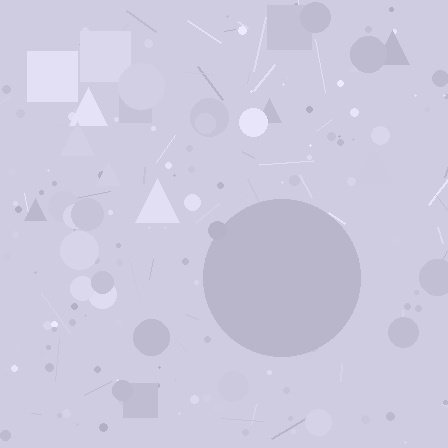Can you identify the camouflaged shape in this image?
The camouflaged shape is a circle.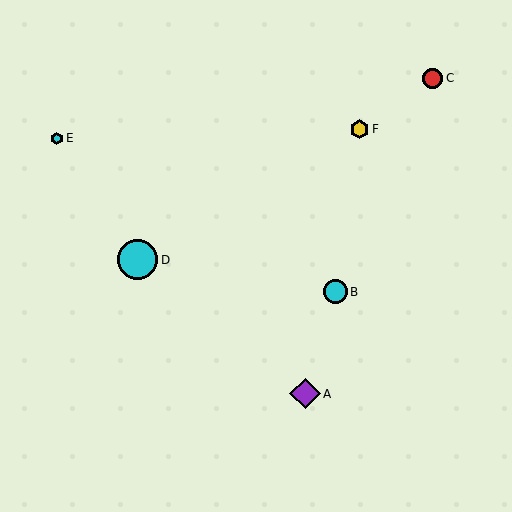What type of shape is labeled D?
Shape D is a cyan circle.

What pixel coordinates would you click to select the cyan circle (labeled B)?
Click at (335, 292) to select the cyan circle B.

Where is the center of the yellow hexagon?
The center of the yellow hexagon is at (359, 129).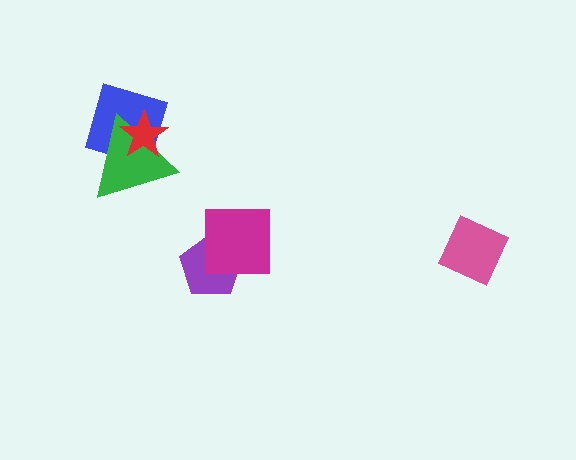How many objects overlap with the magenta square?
1 object overlaps with the magenta square.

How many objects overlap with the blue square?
2 objects overlap with the blue square.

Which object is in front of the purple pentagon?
The magenta square is in front of the purple pentagon.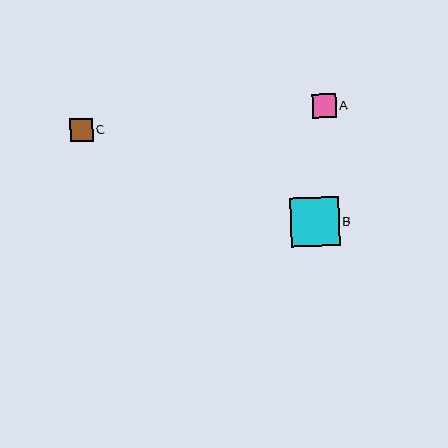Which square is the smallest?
Square C is the smallest with a size of approximately 23 pixels.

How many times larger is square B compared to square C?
Square B is approximately 2.2 times the size of square C.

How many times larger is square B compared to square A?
Square B is approximately 2.0 times the size of square A.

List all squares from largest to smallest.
From largest to smallest: B, A, C.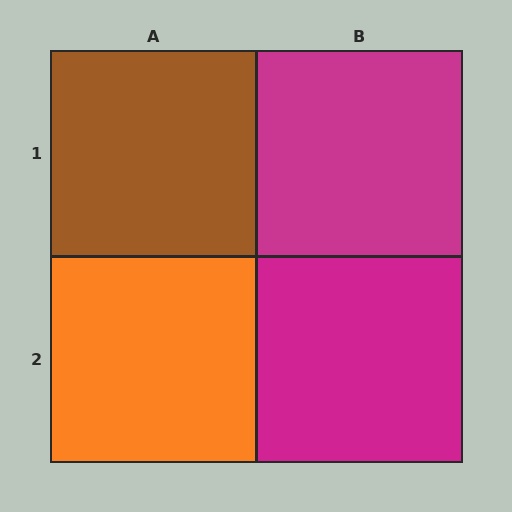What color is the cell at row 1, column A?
Brown.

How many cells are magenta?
2 cells are magenta.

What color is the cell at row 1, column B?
Magenta.